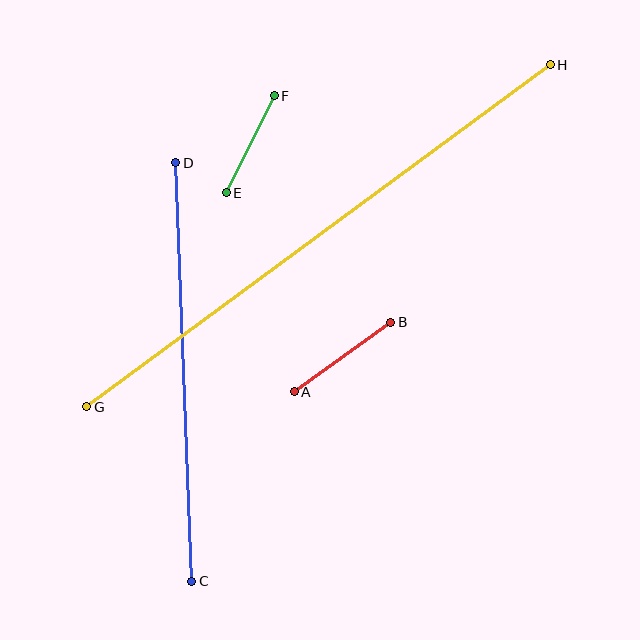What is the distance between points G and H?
The distance is approximately 576 pixels.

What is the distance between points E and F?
The distance is approximately 108 pixels.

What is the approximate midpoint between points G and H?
The midpoint is at approximately (319, 236) pixels.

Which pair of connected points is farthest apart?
Points G and H are farthest apart.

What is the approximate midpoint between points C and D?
The midpoint is at approximately (184, 372) pixels.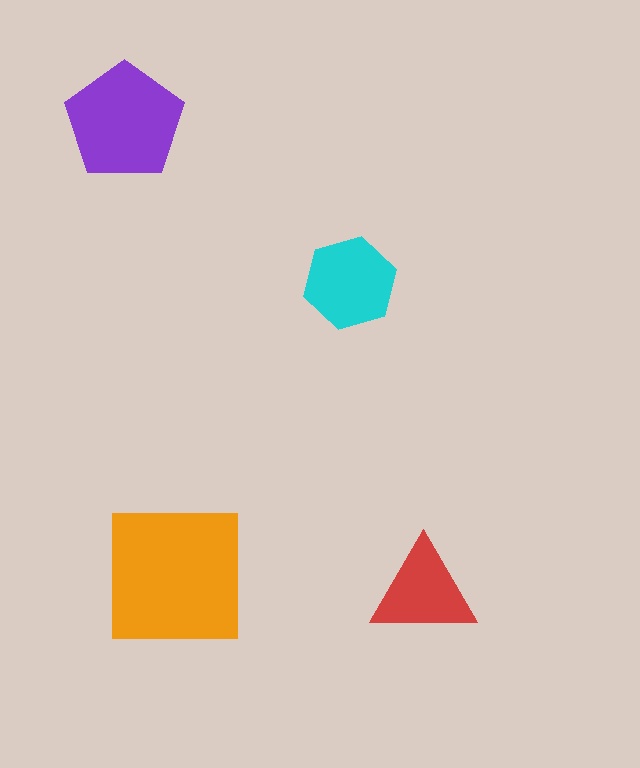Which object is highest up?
The purple pentagon is topmost.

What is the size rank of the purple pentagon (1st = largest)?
2nd.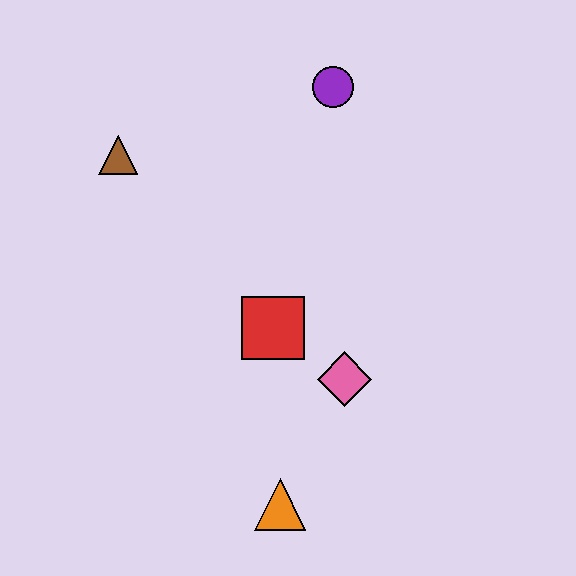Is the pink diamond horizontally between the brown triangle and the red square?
No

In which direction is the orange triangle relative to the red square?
The orange triangle is below the red square.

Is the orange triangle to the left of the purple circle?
Yes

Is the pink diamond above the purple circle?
No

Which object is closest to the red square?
The pink diamond is closest to the red square.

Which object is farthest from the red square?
The purple circle is farthest from the red square.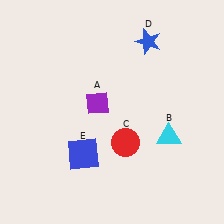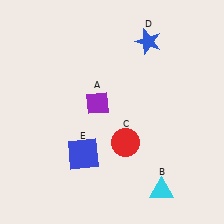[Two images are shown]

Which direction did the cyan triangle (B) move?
The cyan triangle (B) moved down.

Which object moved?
The cyan triangle (B) moved down.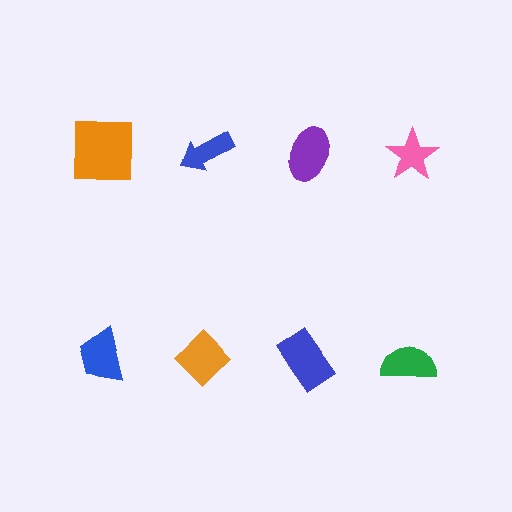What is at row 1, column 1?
An orange square.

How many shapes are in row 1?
4 shapes.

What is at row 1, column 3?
A purple ellipse.